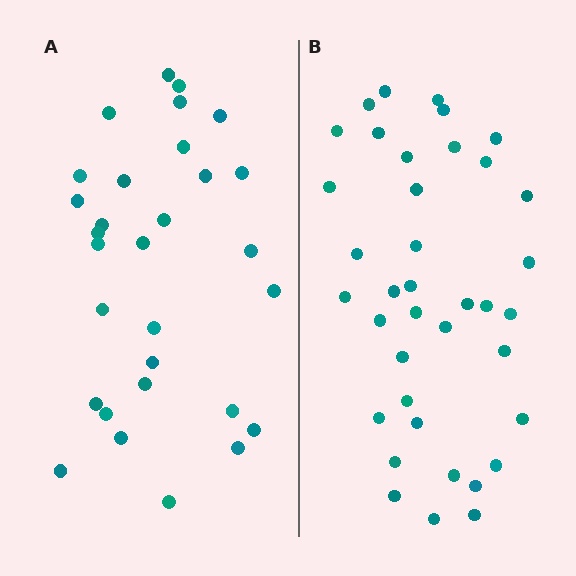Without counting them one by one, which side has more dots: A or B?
Region B (the right region) has more dots.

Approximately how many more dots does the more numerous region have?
Region B has roughly 8 or so more dots than region A.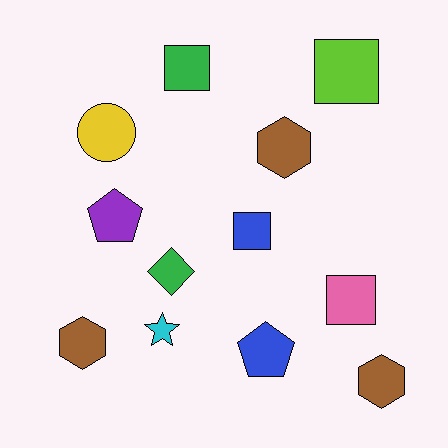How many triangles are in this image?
There are no triangles.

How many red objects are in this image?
There are no red objects.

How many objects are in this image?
There are 12 objects.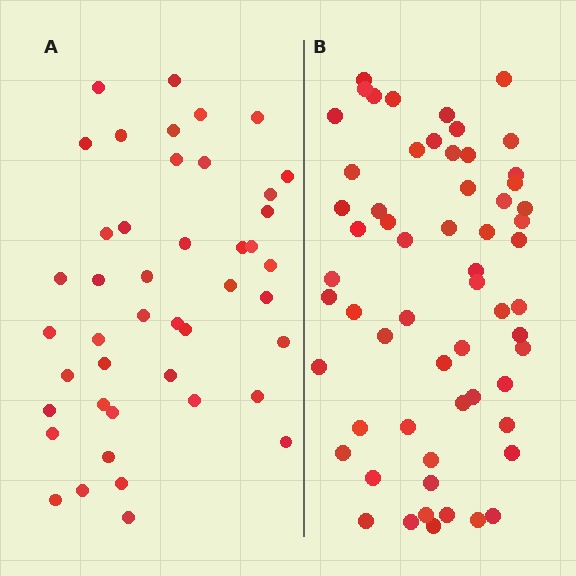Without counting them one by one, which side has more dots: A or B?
Region B (the right region) has more dots.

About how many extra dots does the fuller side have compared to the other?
Region B has approximately 15 more dots than region A.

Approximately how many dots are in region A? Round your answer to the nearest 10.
About 40 dots. (The exact count is 44, which rounds to 40.)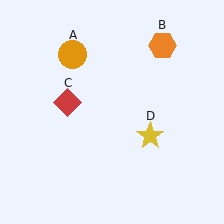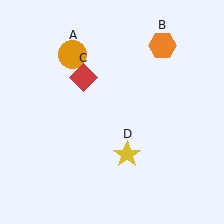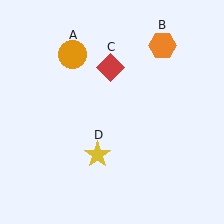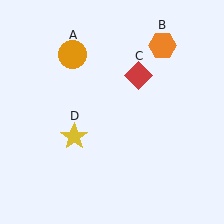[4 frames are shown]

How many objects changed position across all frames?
2 objects changed position: red diamond (object C), yellow star (object D).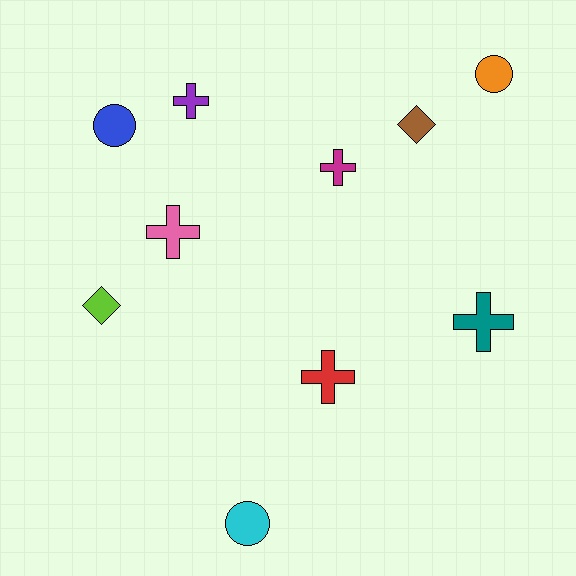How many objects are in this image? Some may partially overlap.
There are 10 objects.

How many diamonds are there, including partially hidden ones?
There are 2 diamonds.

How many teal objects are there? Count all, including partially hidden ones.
There is 1 teal object.